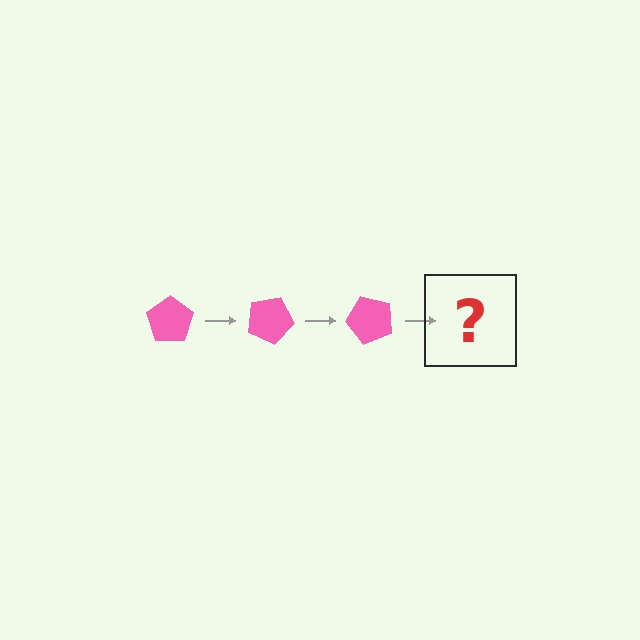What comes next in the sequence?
The next element should be a pink pentagon rotated 75 degrees.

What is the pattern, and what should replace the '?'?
The pattern is that the pentagon rotates 25 degrees each step. The '?' should be a pink pentagon rotated 75 degrees.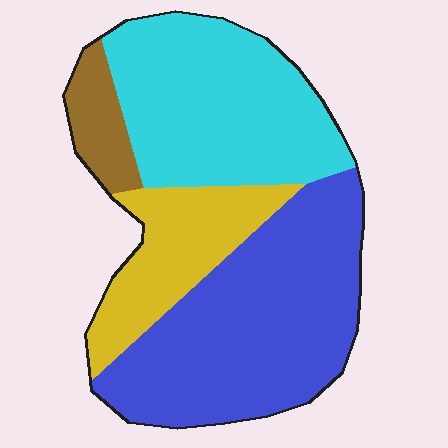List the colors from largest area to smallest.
From largest to smallest: blue, cyan, yellow, brown.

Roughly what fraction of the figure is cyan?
Cyan covers about 35% of the figure.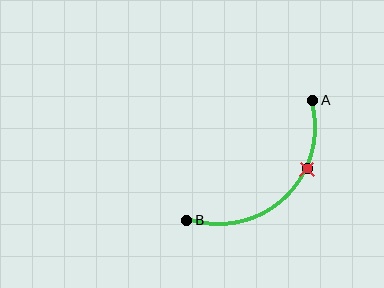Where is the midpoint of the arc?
The arc midpoint is the point on the curve farthest from the straight line joining A and B. It sits below and to the right of that line.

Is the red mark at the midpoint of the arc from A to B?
No. The red mark lies on the arc but is closer to endpoint A. The arc midpoint would be at the point on the curve equidistant along the arc from both A and B.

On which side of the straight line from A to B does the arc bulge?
The arc bulges below and to the right of the straight line connecting A and B.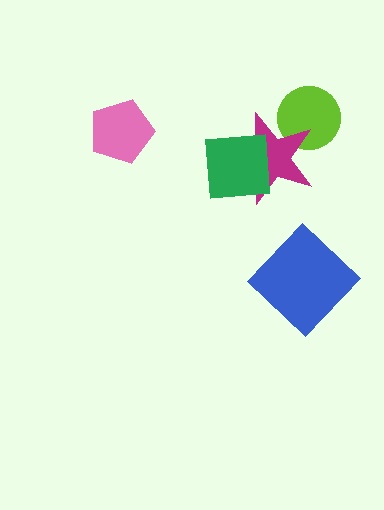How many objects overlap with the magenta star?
2 objects overlap with the magenta star.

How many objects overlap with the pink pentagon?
0 objects overlap with the pink pentagon.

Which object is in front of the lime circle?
The magenta star is in front of the lime circle.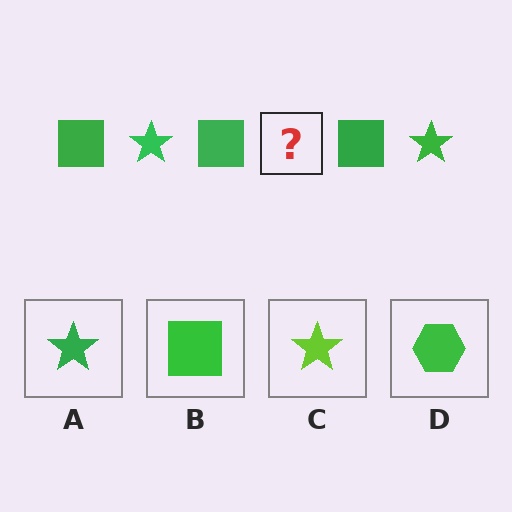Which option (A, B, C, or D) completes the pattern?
A.